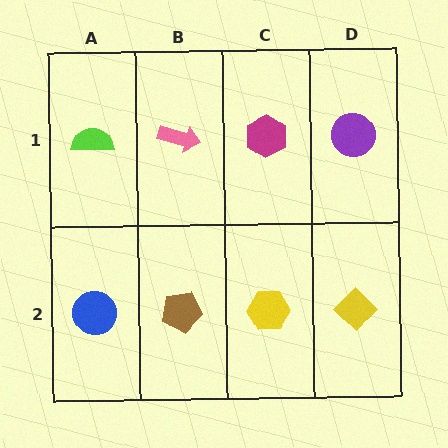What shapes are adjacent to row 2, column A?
A lime semicircle (row 1, column A), a brown pentagon (row 2, column B).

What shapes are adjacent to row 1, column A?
A blue circle (row 2, column A), a pink arrow (row 1, column B).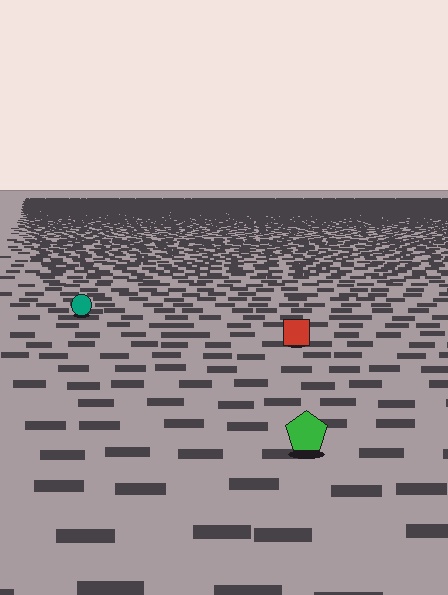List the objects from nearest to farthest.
From nearest to farthest: the green pentagon, the red square, the teal circle.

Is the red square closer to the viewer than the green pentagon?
No. The green pentagon is closer — you can tell from the texture gradient: the ground texture is coarser near it.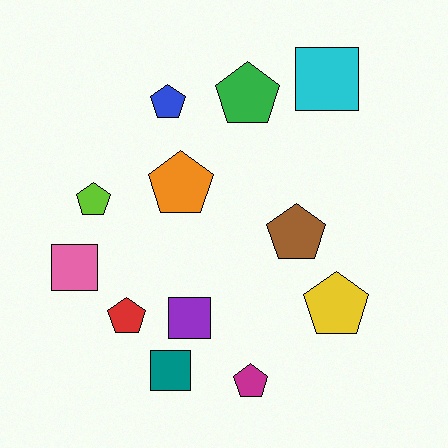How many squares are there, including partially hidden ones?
There are 4 squares.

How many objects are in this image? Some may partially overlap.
There are 12 objects.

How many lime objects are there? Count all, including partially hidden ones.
There is 1 lime object.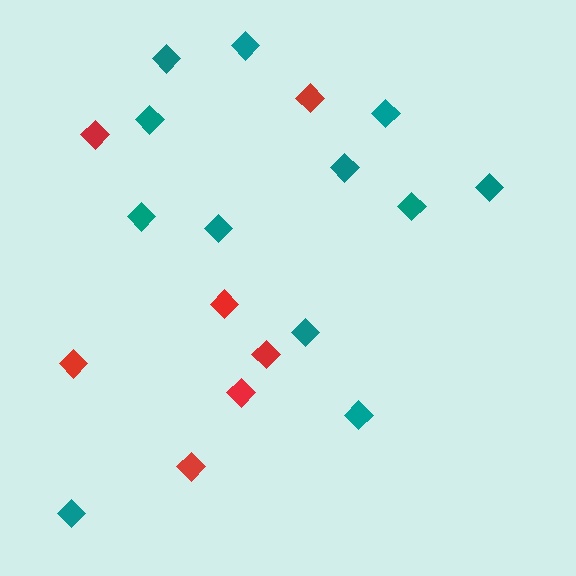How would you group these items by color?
There are 2 groups: one group of red diamonds (7) and one group of teal diamonds (12).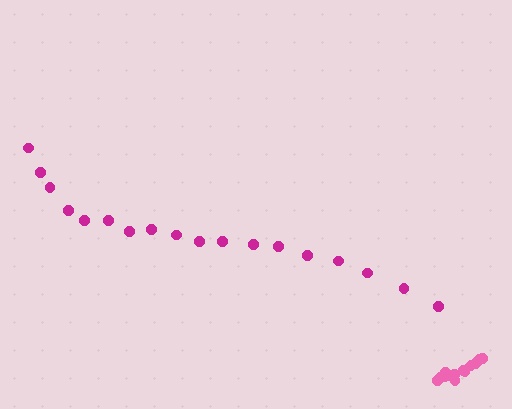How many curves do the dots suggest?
There are 2 distinct paths.